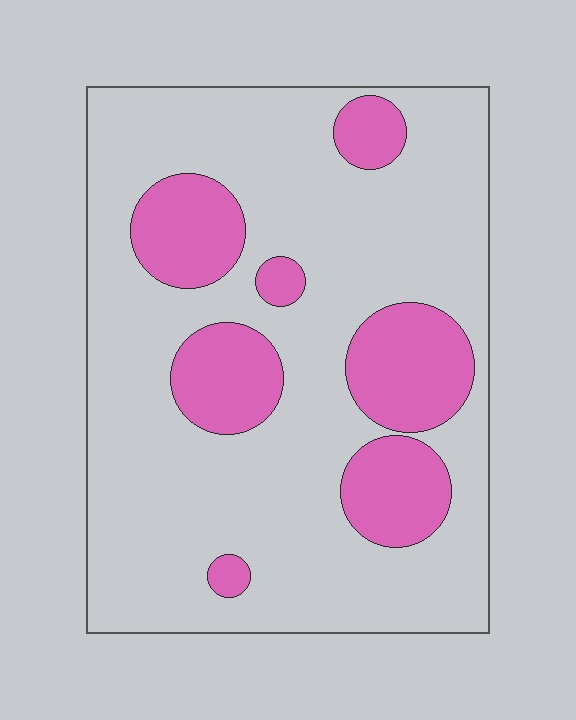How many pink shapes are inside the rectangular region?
7.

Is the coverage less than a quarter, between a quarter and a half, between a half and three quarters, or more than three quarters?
Less than a quarter.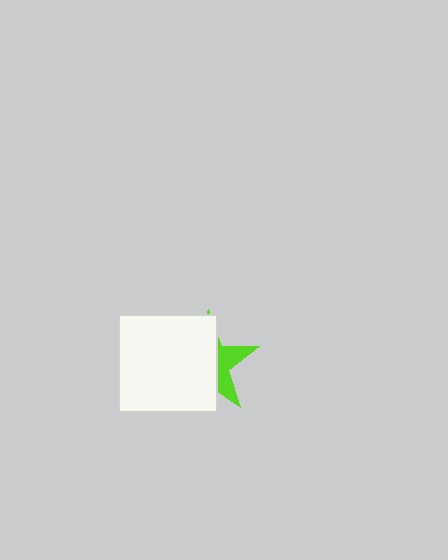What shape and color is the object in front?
The object in front is a white square.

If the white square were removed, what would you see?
You would see the complete lime star.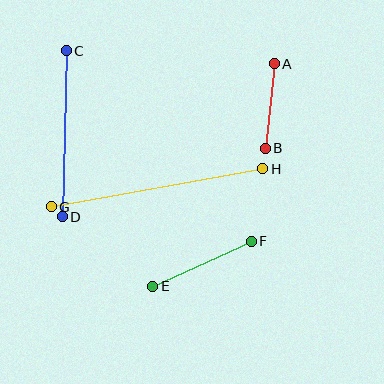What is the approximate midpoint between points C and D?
The midpoint is at approximately (64, 134) pixels.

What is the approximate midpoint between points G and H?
The midpoint is at approximately (157, 188) pixels.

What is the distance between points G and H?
The distance is approximately 215 pixels.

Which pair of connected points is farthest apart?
Points G and H are farthest apart.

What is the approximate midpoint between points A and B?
The midpoint is at approximately (270, 106) pixels.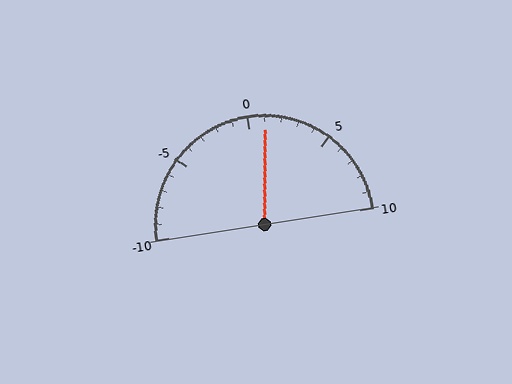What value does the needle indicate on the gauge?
The needle indicates approximately 1.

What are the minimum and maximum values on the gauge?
The gauge ranges from -10 to 10.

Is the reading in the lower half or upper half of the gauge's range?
The reading is in the upper half of the range (-10 to 10).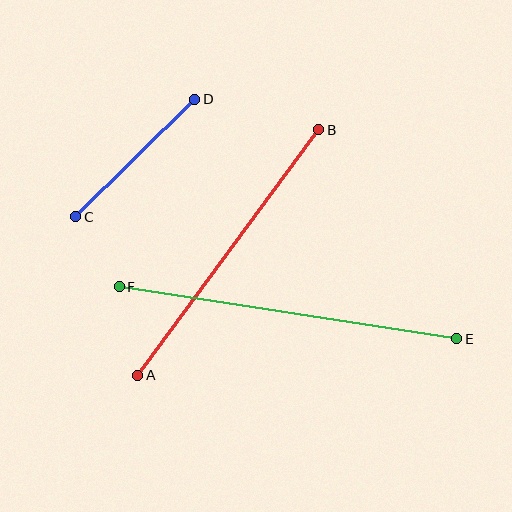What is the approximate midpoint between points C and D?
The midpoint is at approximately (135, 158) pixels.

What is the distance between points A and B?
The distance is approximately 305 pixels.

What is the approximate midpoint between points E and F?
The midpoint is at approximately (288, 313) pixels.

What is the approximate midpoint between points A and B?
The midpoint is at approximately (228, 253) pixels.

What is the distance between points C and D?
The distance is approximately 167 pixels.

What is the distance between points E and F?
The distance is approximately 341 pixels.